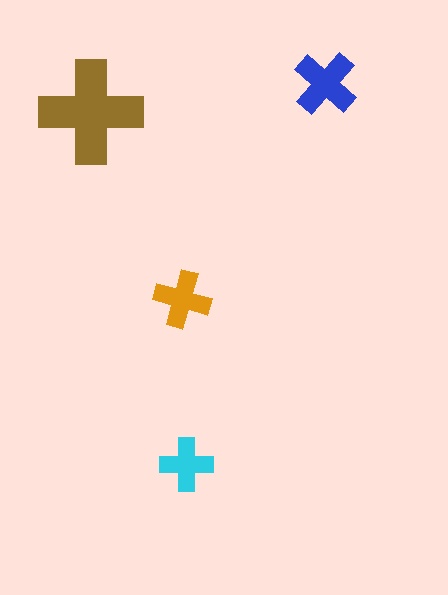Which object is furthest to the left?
The brown cross is leftmost.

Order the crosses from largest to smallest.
the brown one, the blue one, the orange one, the cyan one.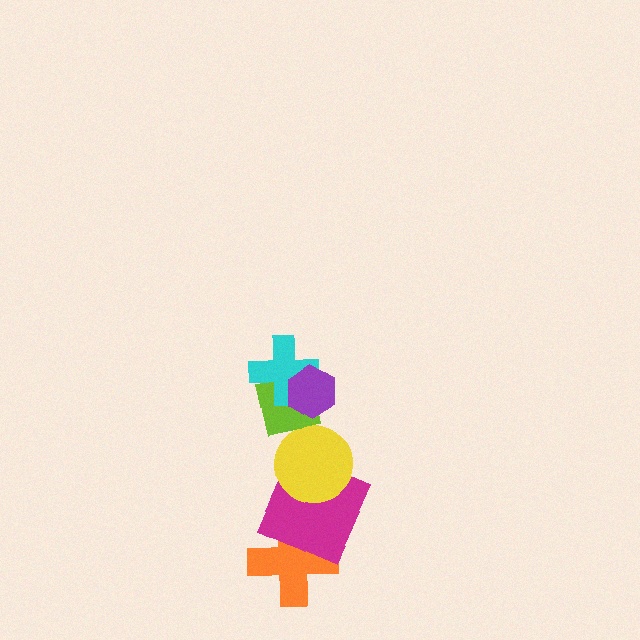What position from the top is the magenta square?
The magenta square is 5th from the top.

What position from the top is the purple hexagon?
The purple hexagon is 1st from the top.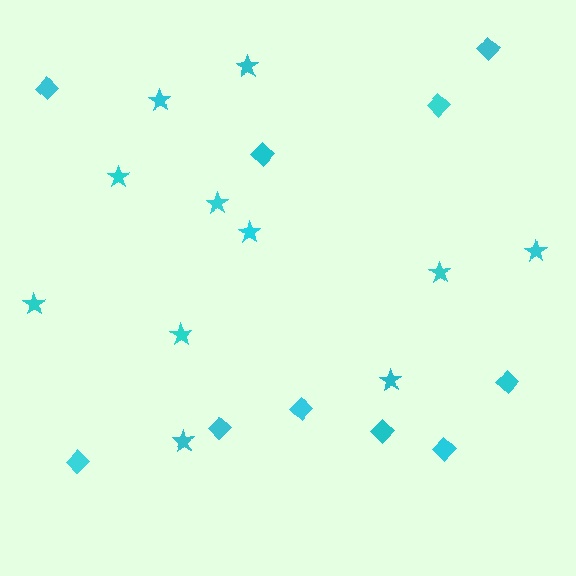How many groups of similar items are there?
There are 2 groups: one group of diamonds (10) and one group of stars (11).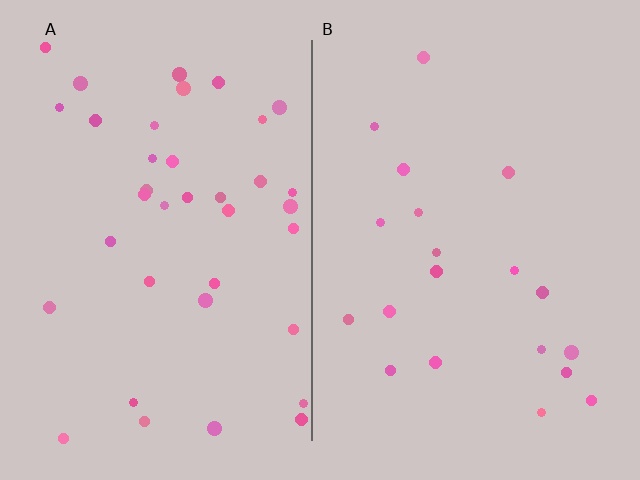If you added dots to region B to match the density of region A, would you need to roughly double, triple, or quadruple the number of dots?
Approximately double.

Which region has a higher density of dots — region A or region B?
A (the left).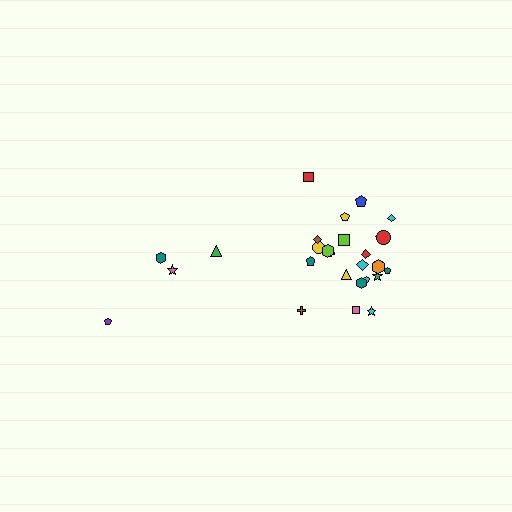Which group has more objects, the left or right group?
The right group.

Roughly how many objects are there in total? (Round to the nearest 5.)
Roughly 30 objects in total.